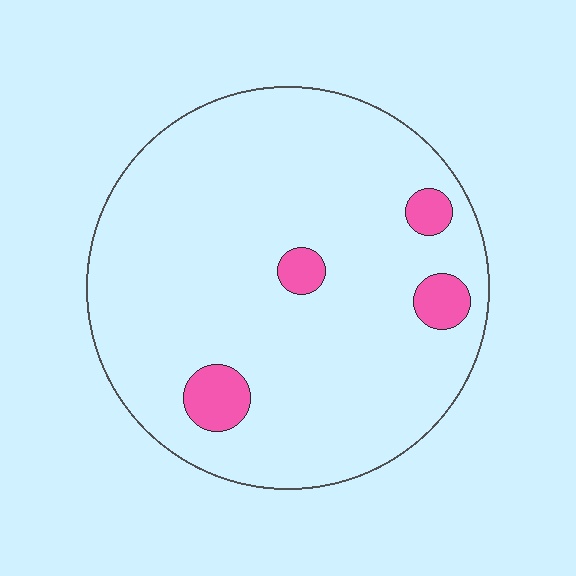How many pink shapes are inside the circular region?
4.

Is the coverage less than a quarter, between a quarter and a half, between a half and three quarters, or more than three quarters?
Less than a quarter.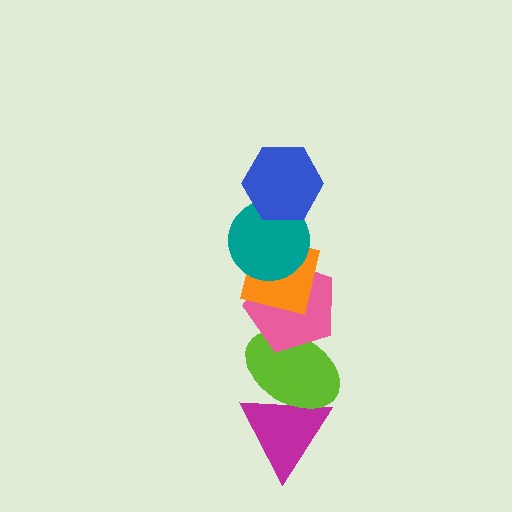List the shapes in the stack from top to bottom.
From top to bottom: the blue hexagon, the teal circle, the orange square, the pink pentagon, the lime ellipse, the magenta triangle.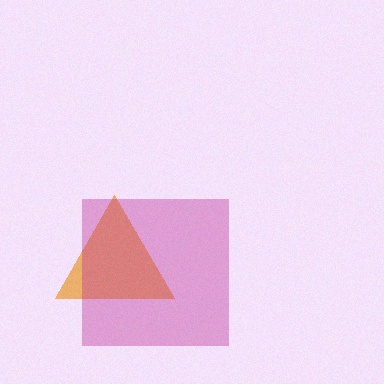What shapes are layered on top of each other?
The layered shapes are: an orange triangle, a magenta square.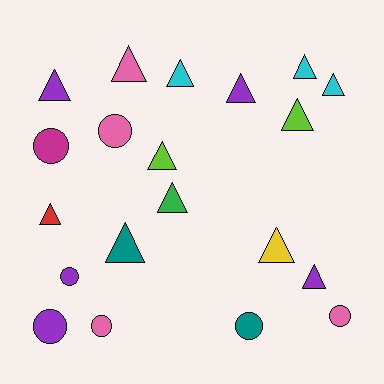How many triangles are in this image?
There are 13 triangles.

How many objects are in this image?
There are 20 objects.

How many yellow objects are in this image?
There is 1 yellow object.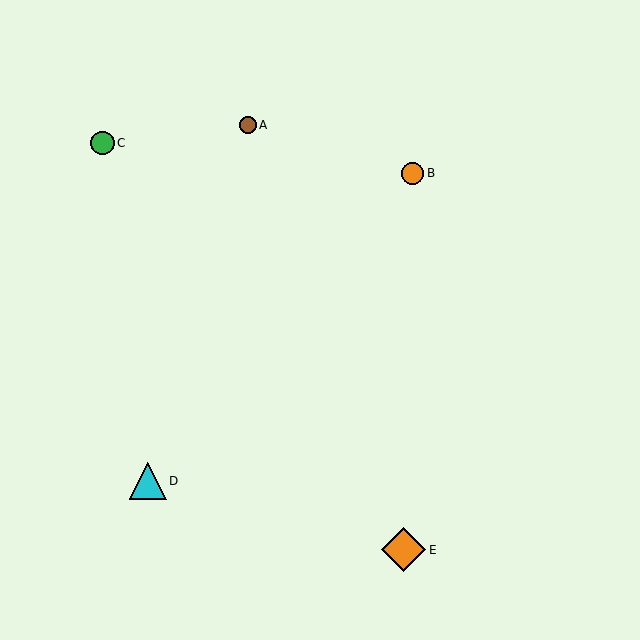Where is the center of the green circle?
The center of the green circle is at (102, 143).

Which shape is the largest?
The orange diamond (labeled E) is the largest.